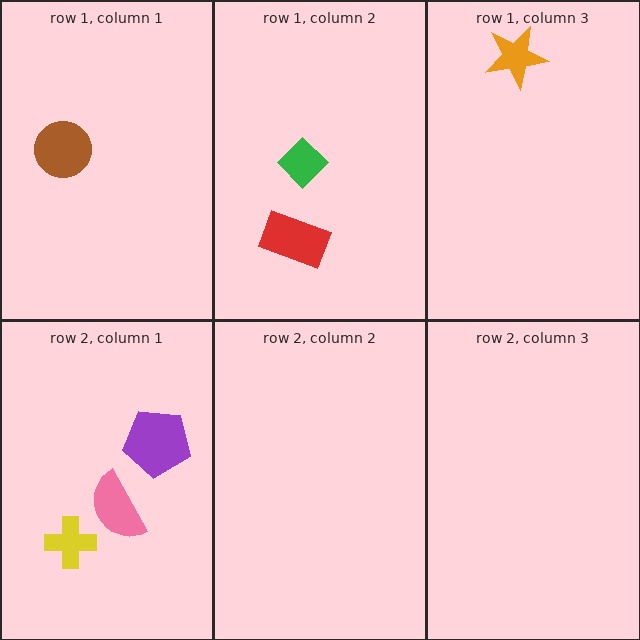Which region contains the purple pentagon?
The row 2, column 1 region.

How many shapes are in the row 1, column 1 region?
1.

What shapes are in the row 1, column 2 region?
The green diamond, the red rectangle.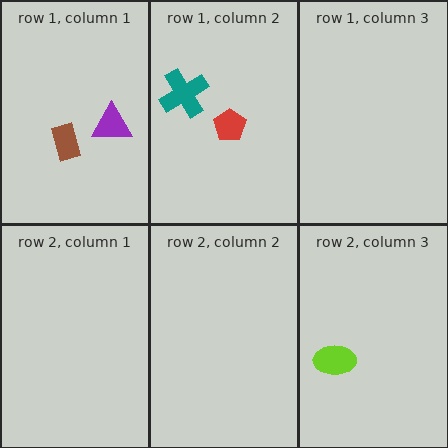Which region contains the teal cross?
The row 1, column 2 region.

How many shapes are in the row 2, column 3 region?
1.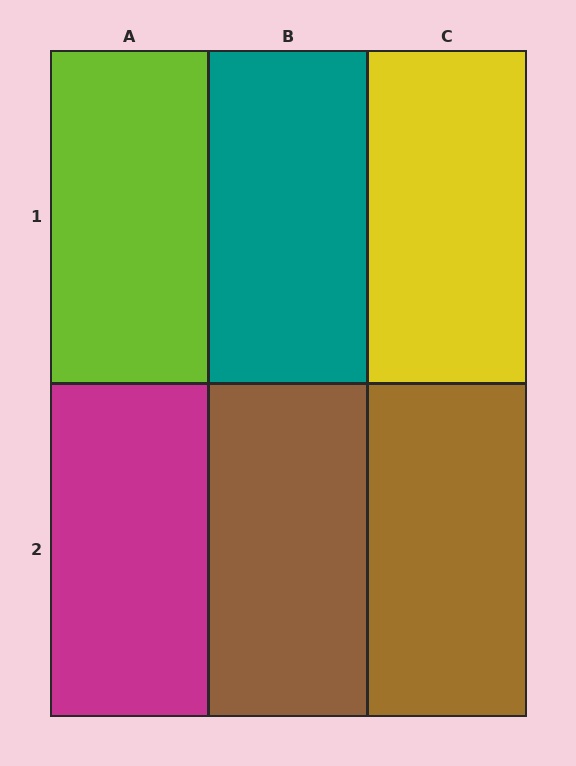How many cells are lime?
1 cell is lime.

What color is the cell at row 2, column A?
Magenta.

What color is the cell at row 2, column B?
Brown.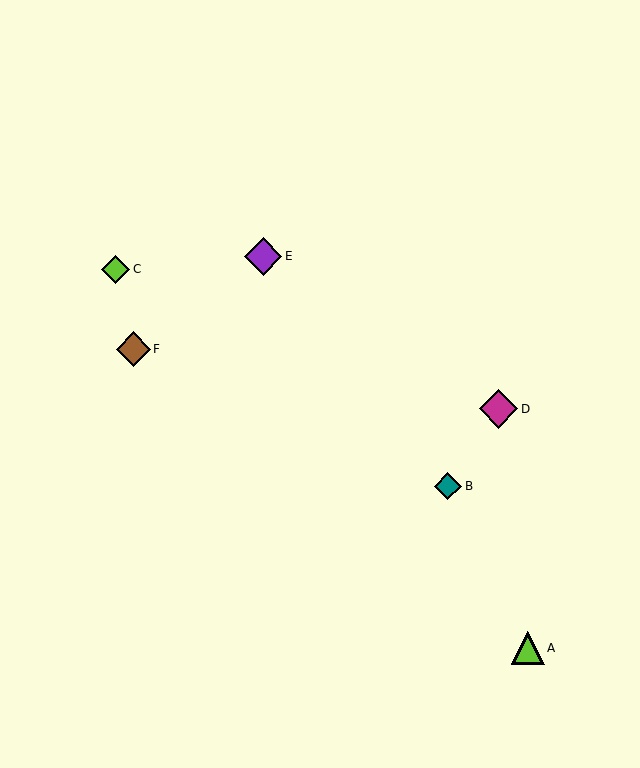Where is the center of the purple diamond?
The center of the purple diamond is at (263, 256).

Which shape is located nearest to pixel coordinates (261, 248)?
The purple diamond (labeled E) at (263, 256) is nearest to that location.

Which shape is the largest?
The magenta diamond (labeled D) is the largest.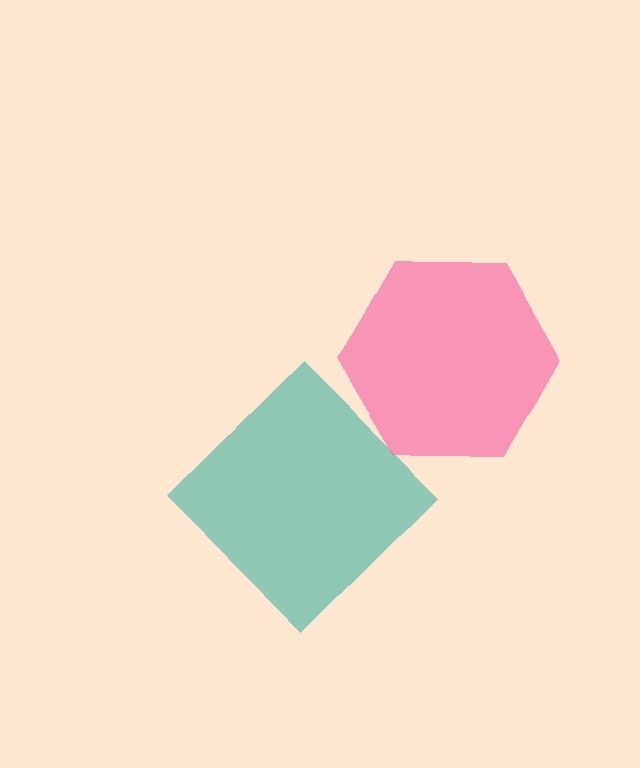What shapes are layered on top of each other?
The layered shapes are: a teal diamond, a pink hexagon.